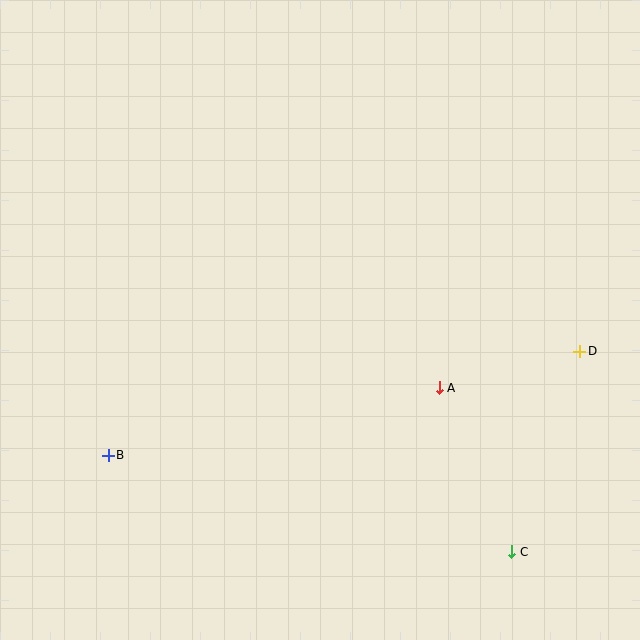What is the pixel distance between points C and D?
The distance between C and D is 211 pixels.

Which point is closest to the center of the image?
Point A at (439, 388) is closest to the center.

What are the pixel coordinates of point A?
Point A is at (439, 388).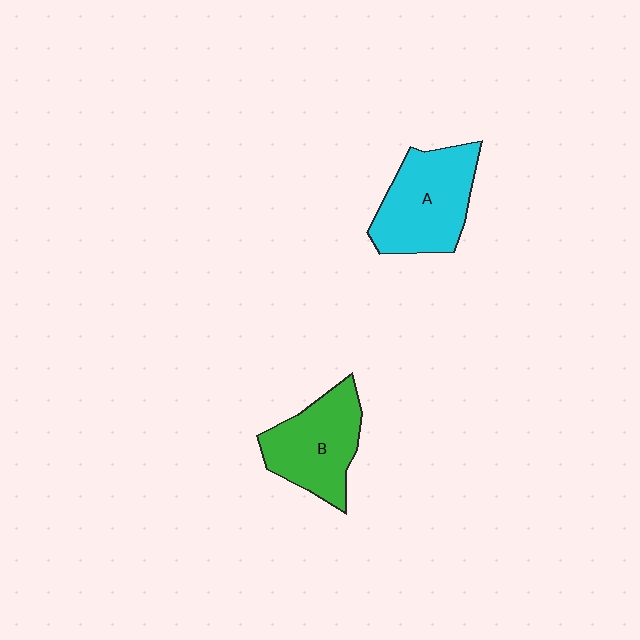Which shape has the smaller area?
Shape B (green).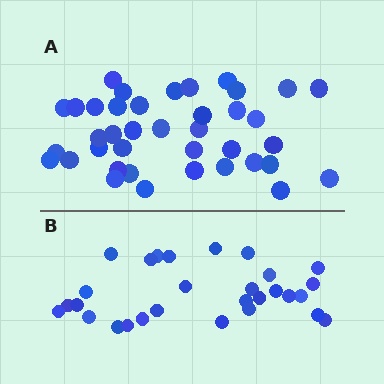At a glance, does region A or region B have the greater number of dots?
Region A (the top region) has more dots.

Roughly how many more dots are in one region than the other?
Region A has roughly 10 or so more dots than region B.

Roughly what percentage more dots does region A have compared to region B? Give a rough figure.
About 35% more.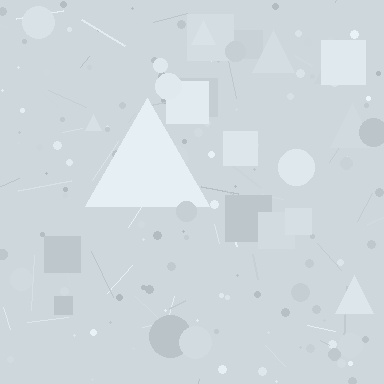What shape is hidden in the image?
A triangle is hidden in the image.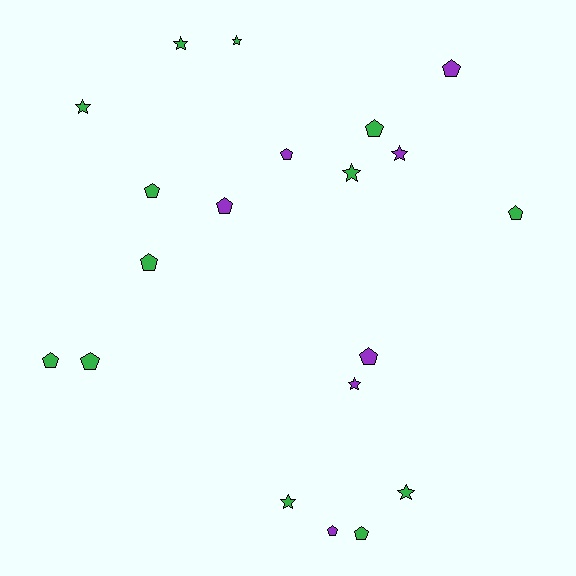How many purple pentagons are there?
There are 5 purple pentagons.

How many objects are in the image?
There are 20 objects.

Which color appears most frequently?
Green, with 13 objects.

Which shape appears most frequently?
Pentagon, with 12 objects.